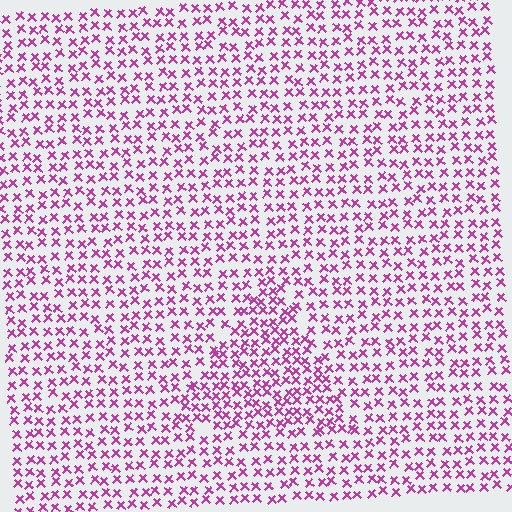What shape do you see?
I see a triangle.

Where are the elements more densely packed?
The elements are more densely packed inside the triangle boundary.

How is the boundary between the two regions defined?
The boundary is defined by a change in element density (approximately 1.5x ratio). All elements are the same color, size, and shape.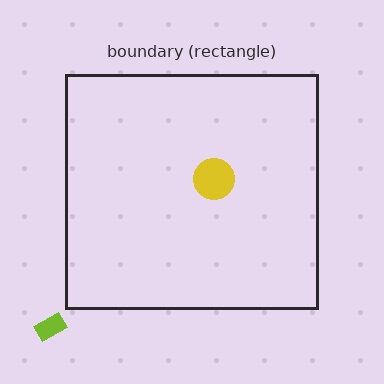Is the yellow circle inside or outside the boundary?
Inside.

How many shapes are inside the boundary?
1 inside, 1 outside.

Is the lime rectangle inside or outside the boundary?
Outside.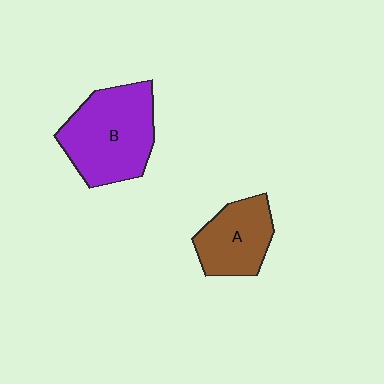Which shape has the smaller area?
Shape A (brown).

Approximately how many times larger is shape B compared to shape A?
Approximately 1.6 times.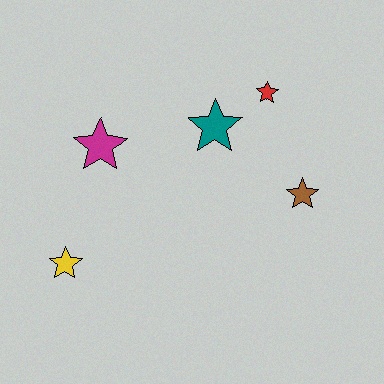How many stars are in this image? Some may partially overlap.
There are 5 stars.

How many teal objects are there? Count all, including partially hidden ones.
There is 1 teal object.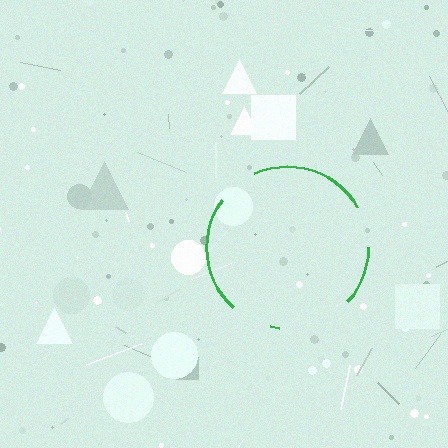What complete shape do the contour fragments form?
The contour fragments form a circle.